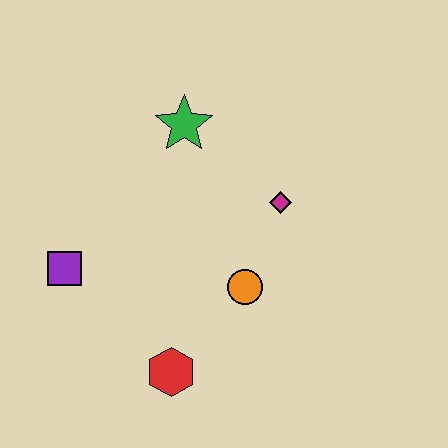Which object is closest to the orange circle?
The magenta diamond is closest to the orange circle.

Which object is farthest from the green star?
The red hexagon is farthest from the green star.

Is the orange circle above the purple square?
No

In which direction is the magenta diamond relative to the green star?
The magenta diamond is to the right of the green star.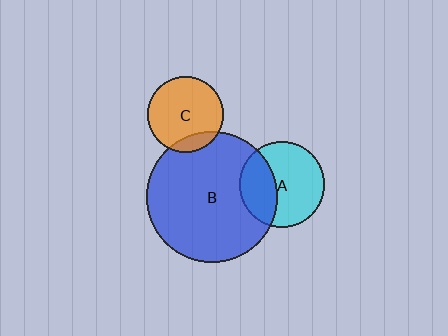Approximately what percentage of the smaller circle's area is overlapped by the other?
Approximately 15%.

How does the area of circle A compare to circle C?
Approximately 1.3 times.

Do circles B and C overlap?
Yes.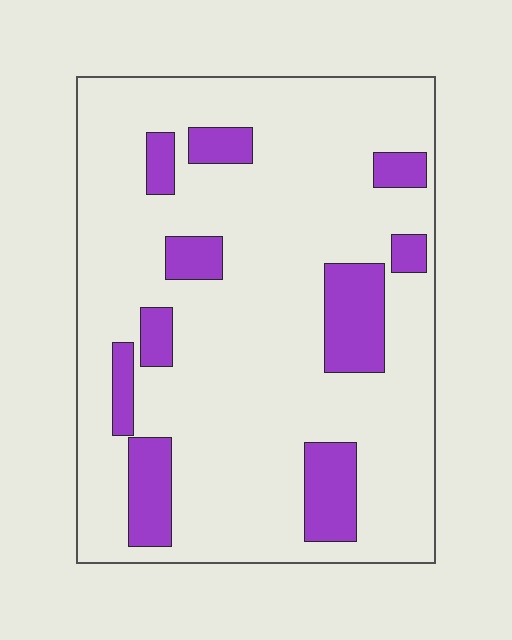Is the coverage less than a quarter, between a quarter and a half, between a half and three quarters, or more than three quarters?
Less than a quarter.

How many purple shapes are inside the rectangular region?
10.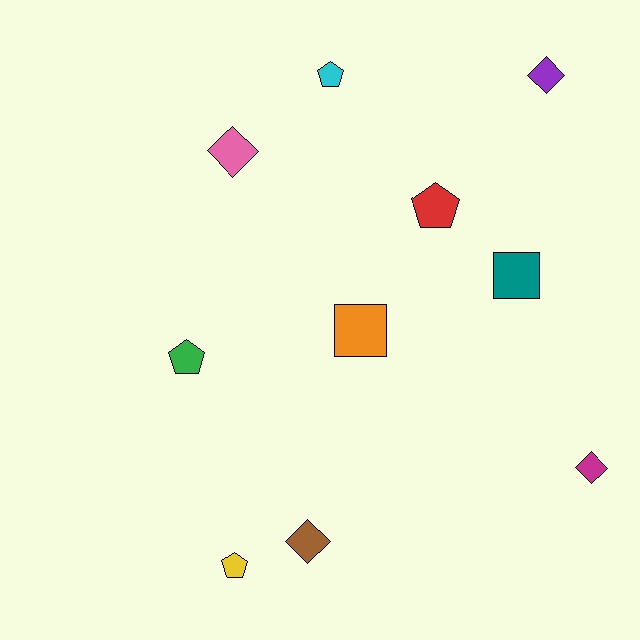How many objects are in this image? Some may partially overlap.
There are 10 objects.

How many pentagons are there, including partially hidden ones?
There are 4 pentagons.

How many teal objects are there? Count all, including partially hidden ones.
There is 1 teal object.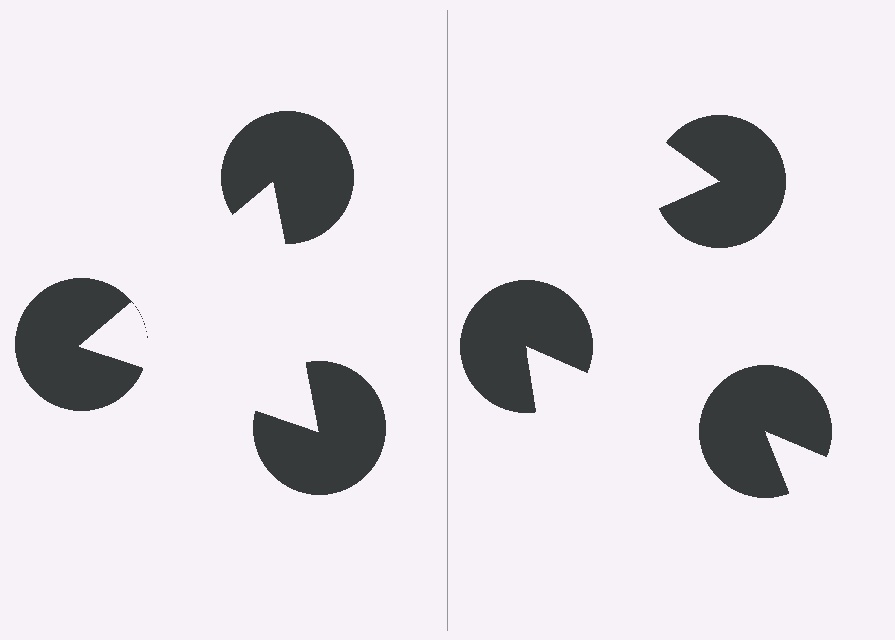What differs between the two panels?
The pac-man discs are positioned identically on both sides; only the wedge orientations differ. On the left they align to a triangle; on the right they are misaligned.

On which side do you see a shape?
An illusory triangle appears on the left side. On the right side the wedge cuts are rotated, so no coherent shape forms.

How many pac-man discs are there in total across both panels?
6 — 3 on each side.